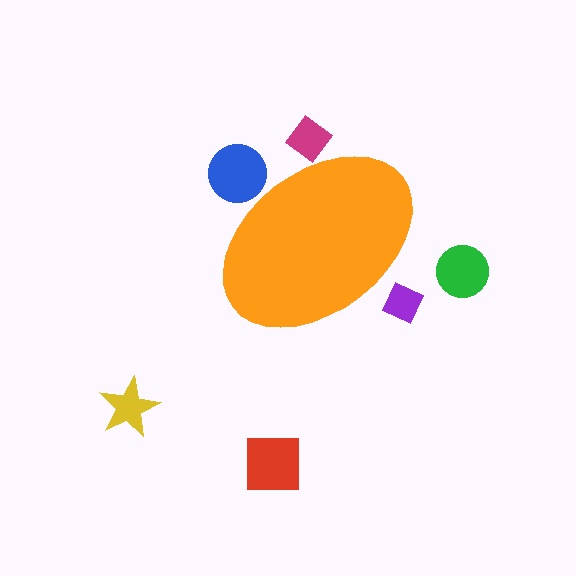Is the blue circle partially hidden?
Yes, the blue circle is partially hidden behind the orange ellipse.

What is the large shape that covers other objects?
An orange ellipse.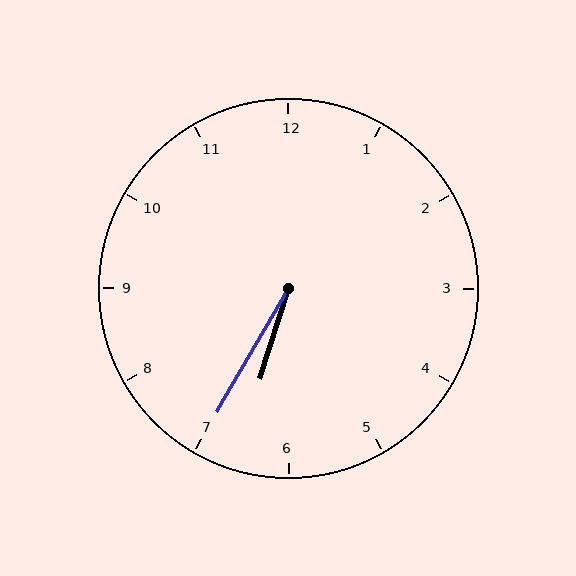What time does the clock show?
6:35.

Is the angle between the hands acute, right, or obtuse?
It is acute.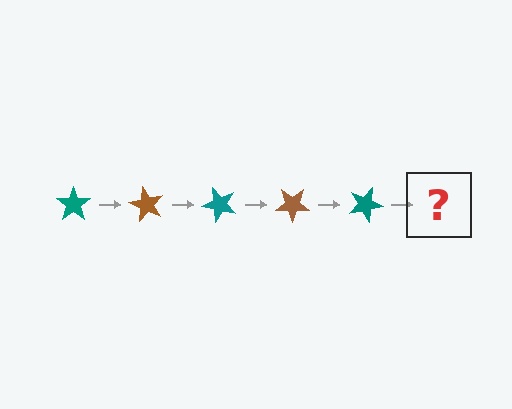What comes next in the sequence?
The next element should be a brown star, rotated 300 degrees from the start.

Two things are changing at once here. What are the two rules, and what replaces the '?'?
The two rules are that it rotates 60 degrees each step and the color cycles through teal and brown. The '?' should be a brown star, rotated 300 degrees from the start.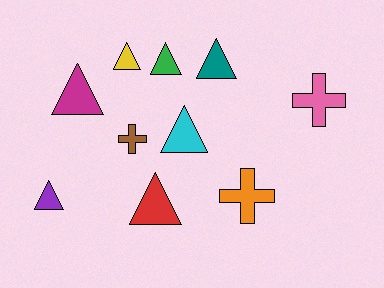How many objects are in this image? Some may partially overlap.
There are 10 objects.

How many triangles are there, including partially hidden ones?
There are 7 triangles.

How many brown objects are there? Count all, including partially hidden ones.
There is 1 brown object.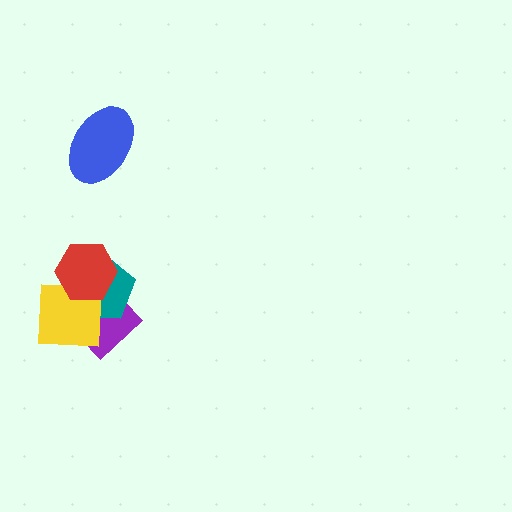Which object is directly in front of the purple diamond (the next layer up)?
The teal pentagon is directly in front of the purple diamond.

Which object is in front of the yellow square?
The red hexagon is in front of the yellow square.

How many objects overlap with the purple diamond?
3 objects overlap with the purple diamond.